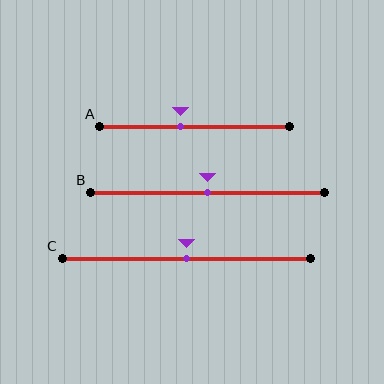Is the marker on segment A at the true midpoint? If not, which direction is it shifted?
No, the marker on segment A is shifted to the left by about 7% of the segment length.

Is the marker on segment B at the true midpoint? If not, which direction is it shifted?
Yes, the marker on segment B is at the true midpoint.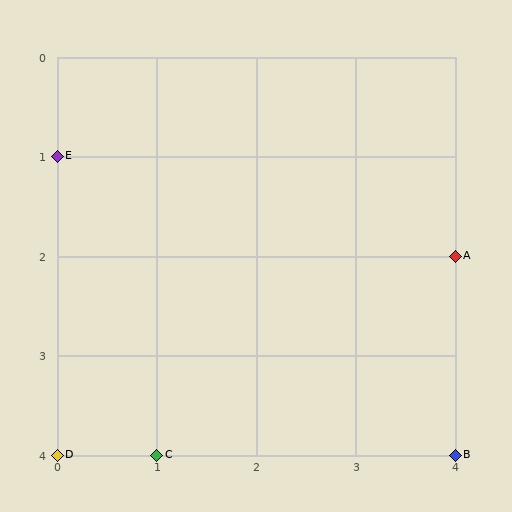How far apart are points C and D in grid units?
Points C and D are 1 column apart.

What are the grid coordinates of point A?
Point A is at grid coordinates (4, 2).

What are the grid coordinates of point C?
Point C is at grid coordinates (1, 4).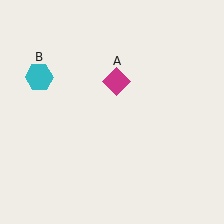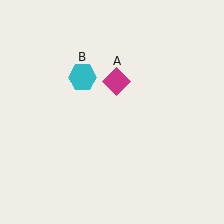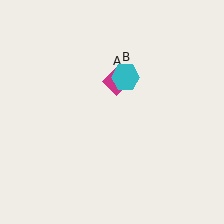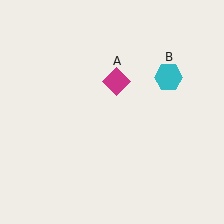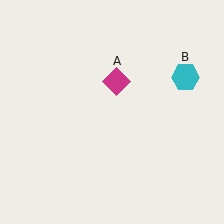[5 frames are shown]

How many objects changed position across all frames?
1 object changed position: cyan hexagon (object B).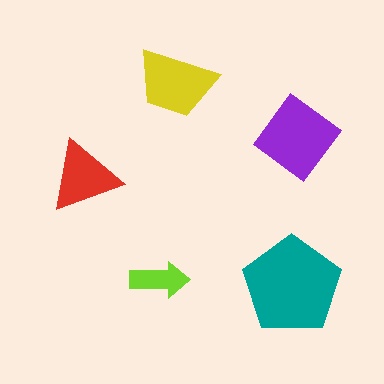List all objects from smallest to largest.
The lime arrow, the red triangle, the yellow trapezoid, the purple diamond, the teal pentagon.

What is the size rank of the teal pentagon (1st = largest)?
1st.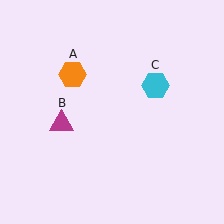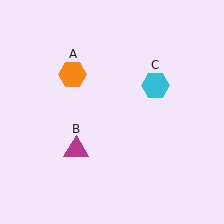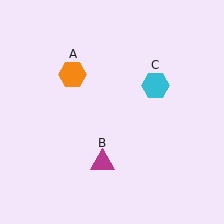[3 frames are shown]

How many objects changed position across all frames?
1 object changed position: magenta triangle (object B).